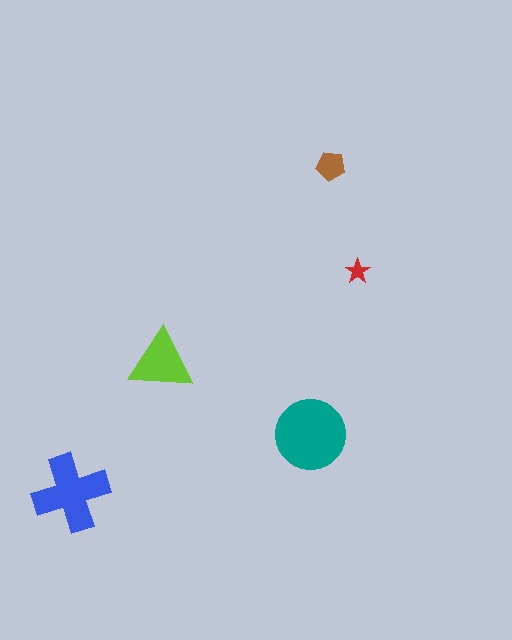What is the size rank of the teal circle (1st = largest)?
1st.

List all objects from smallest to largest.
The red star, the brown pentagon, the lime triangle, the blue cross, the teal circle.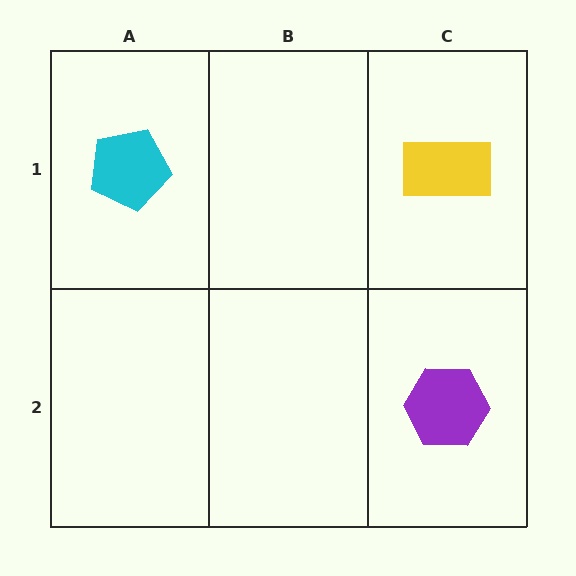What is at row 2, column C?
A purple hexagon.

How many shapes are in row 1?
2 shapes.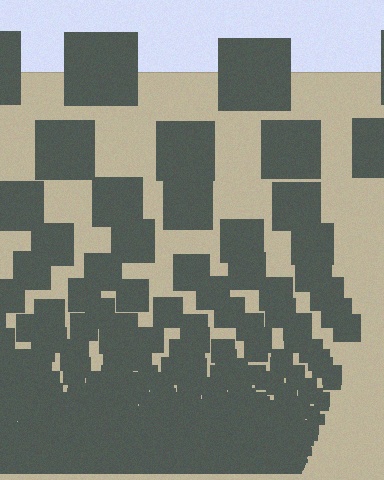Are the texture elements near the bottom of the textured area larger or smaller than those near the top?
Smaller. The gradient is inverted — elements near the bottom are smaller and denser.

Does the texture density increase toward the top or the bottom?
Density increases toward the bottom.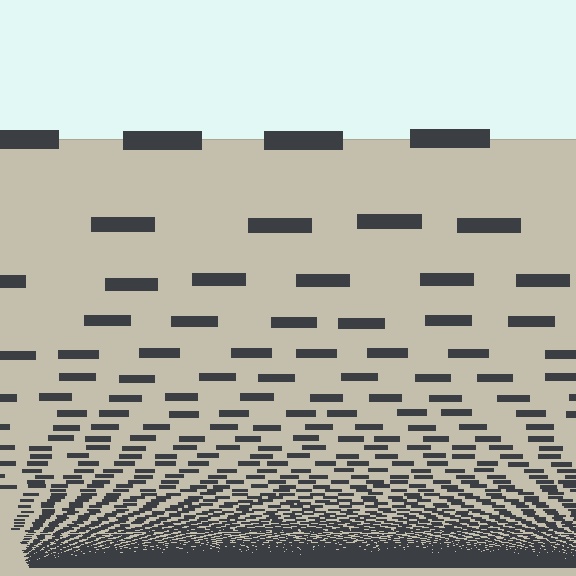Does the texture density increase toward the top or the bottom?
Density increases toward the bottom.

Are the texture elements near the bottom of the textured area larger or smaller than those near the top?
Smaller. The gradient is inverted — elements near the bottom are smaller and denser.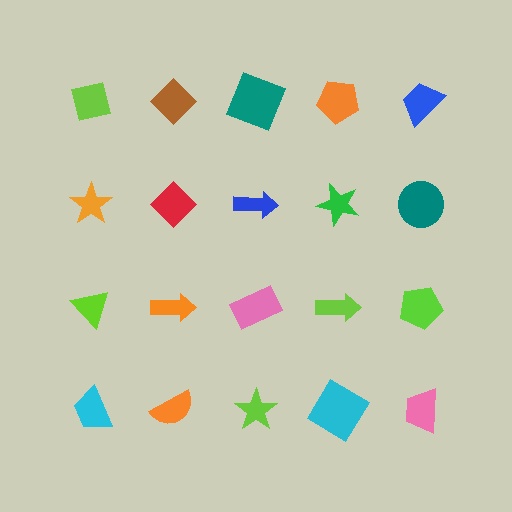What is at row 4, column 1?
A cyan trapezoid.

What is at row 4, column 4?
A cyan diamond.